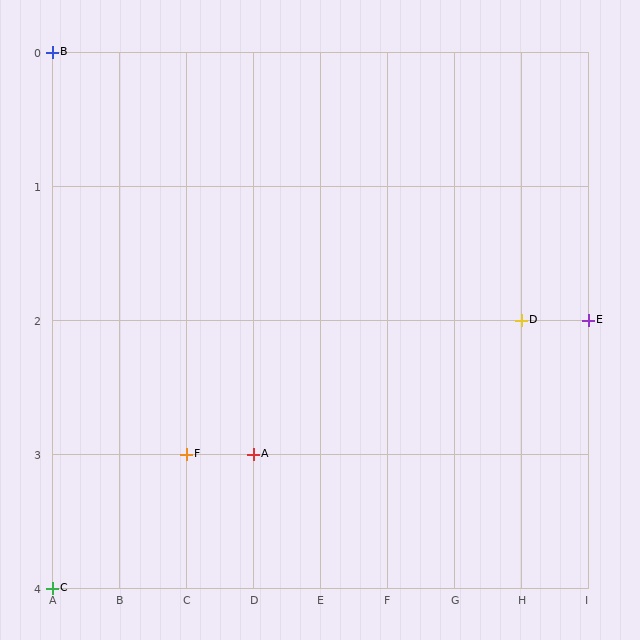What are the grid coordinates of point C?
Point C is at grid coordinates (A, 4).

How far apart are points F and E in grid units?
Points F and E are 6 columns and 1 row apart (about 6.1 grid units diagonally).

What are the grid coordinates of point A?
Point A is at grid coordinates (D, 3).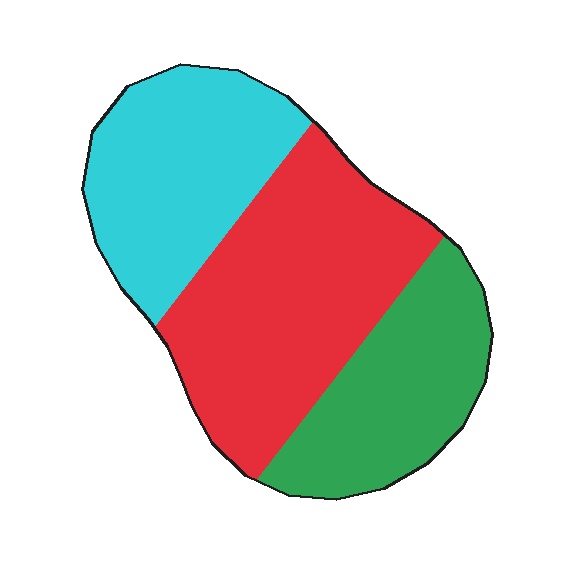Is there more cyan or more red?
Red.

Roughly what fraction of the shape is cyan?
Cyan takes up about one third (1/3) of the shape.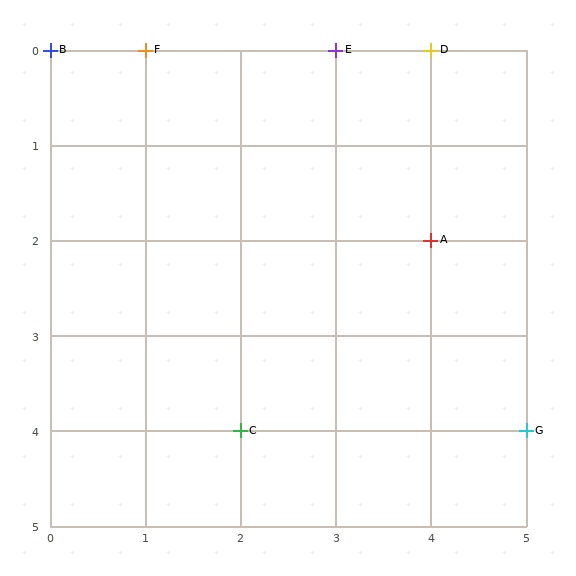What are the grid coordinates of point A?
Point A is at grid coordinates (4, 2).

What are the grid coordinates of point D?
Point D is at grid coordinates (4, 0).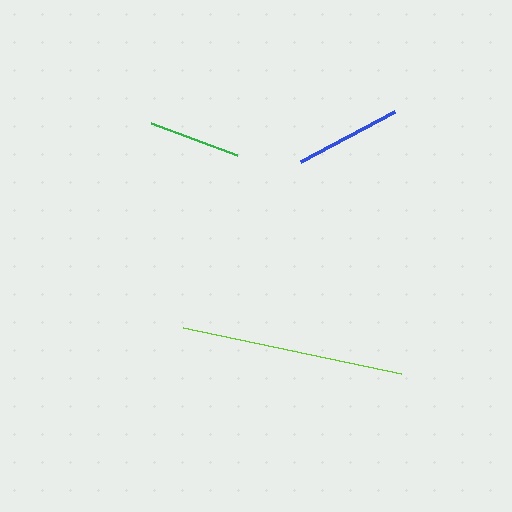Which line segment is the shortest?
The green line is the shortest at approximately 92 pixels.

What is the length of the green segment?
The green segment is approximately 92 pixels long.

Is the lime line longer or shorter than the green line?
The lime line is longer than the green line.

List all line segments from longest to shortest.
From longest to shortest: lime, blue, green.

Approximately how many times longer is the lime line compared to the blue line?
The lime line is approximately 2.1 times the length of the blue line.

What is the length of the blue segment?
The blue segment is approximately 106 pixels long.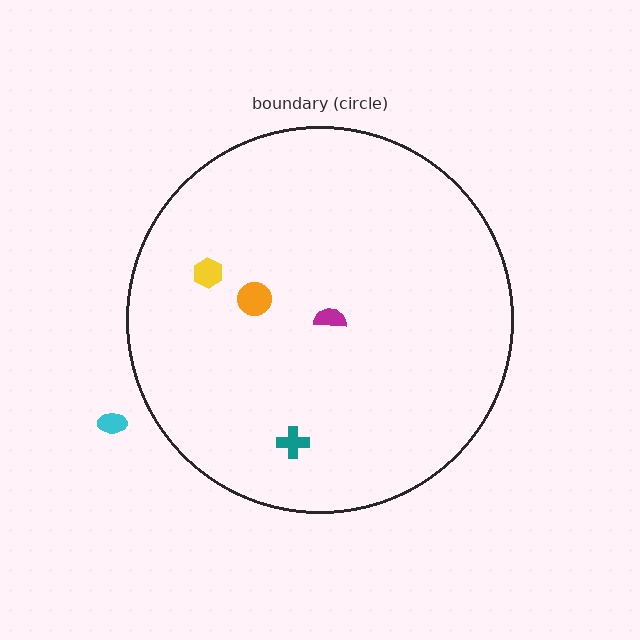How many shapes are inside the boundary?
4 inside, 1 outside.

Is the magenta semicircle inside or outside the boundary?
Inside.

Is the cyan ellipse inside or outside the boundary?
Outside.